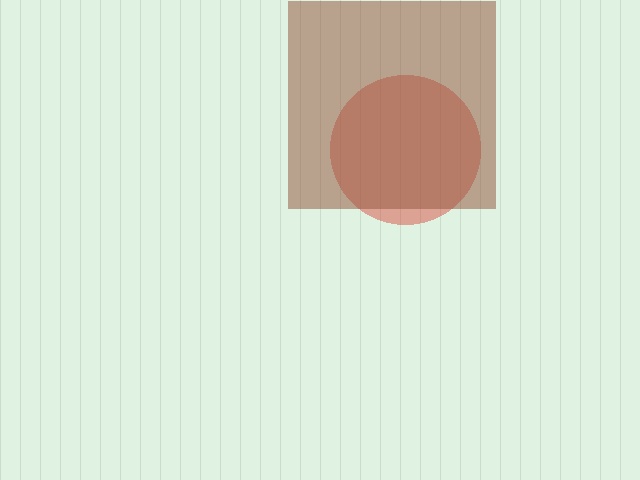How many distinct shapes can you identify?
There are 2 distinct shapes: a red circle, a brown square.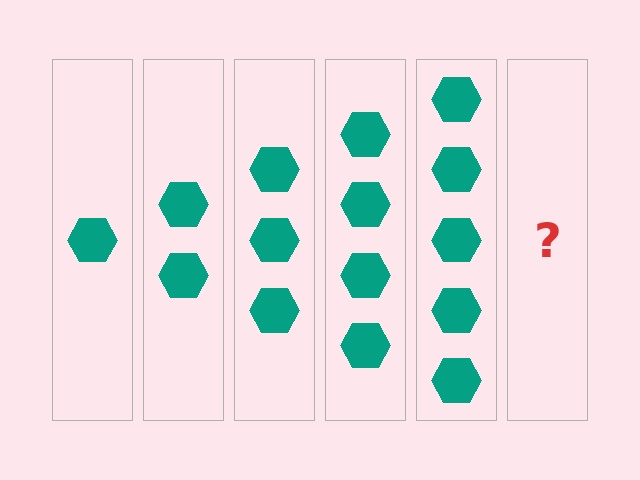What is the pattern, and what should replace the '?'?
The pattern is that each step adds one more hexagon. The '?' should be 6 hexagons.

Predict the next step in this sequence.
The next step is 6 hexagons.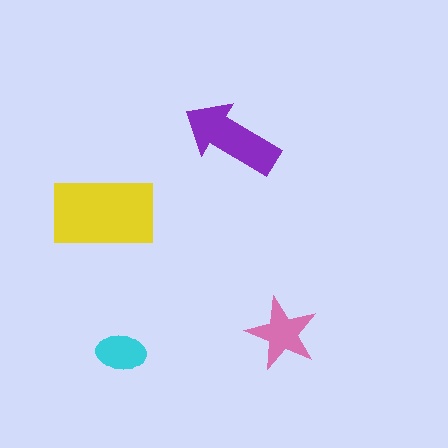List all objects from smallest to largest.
The cyan ellipse, the pink star, the purple arrow, the yellow rectangle.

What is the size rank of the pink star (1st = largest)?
3rd.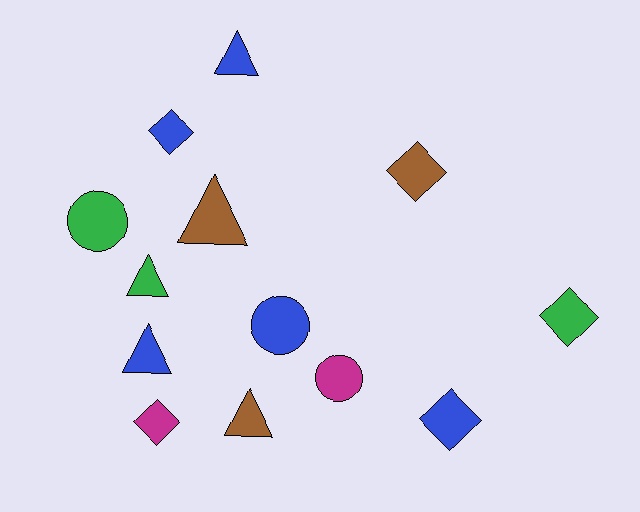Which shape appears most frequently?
Triangle, with 5 objects.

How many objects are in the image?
There are 13 objects.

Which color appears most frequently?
Blue, with 5 objects.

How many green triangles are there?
There is 1 green triangle.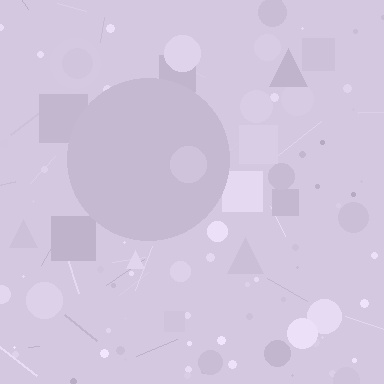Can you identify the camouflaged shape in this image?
The camouflaged shape is a circle.